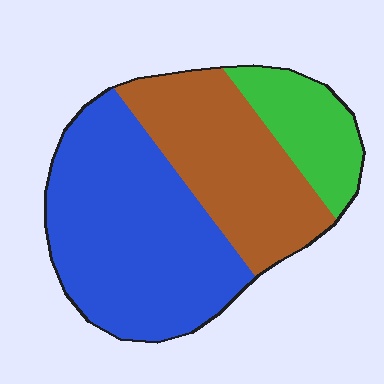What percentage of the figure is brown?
Brown covers 33% of the figure.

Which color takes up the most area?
Blue, at roughly 50%.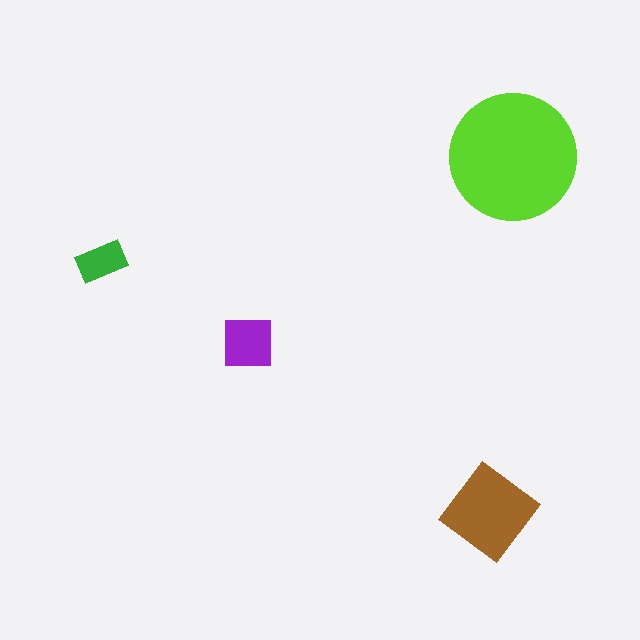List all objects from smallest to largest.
The green rectangle, the purple square, the brown diamond, the lime circle.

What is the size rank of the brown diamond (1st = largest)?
2nd.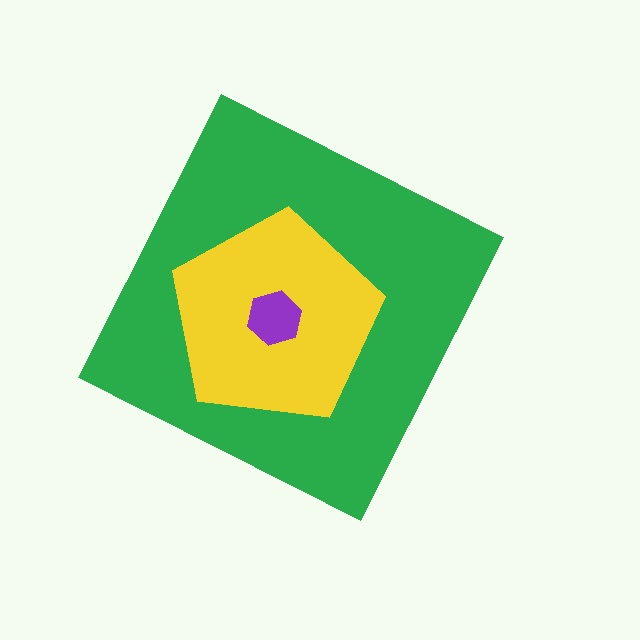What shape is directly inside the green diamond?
The yellow pentagon.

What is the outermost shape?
The green diamond.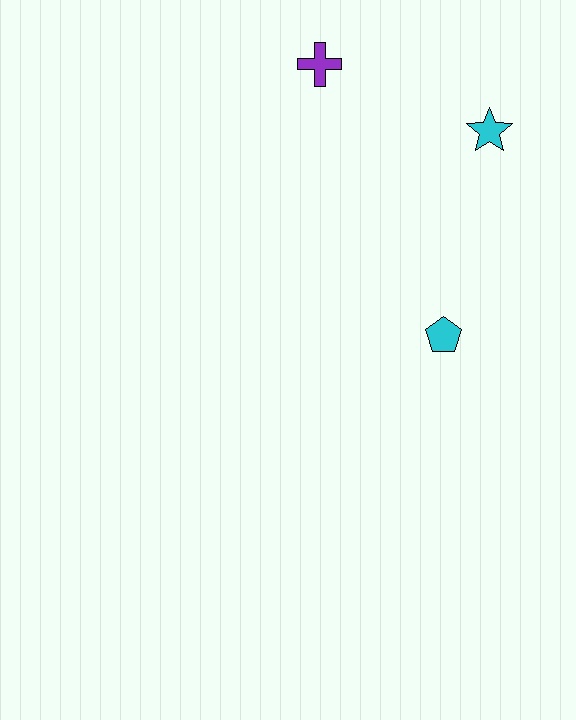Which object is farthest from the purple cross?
The cyan pentagon is farthest from the purple cross.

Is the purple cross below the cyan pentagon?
No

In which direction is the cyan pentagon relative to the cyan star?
The cyan pentagon is below the cyan star.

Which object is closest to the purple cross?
The cyan star is closest to the purple cross.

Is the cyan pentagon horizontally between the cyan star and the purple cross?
Yes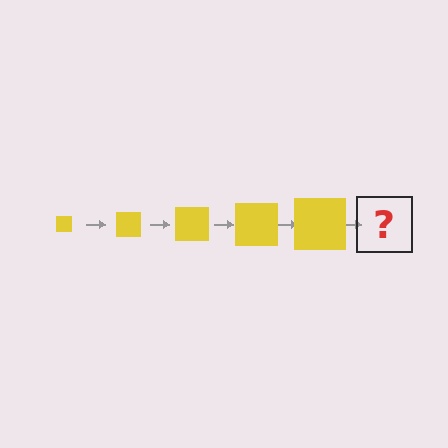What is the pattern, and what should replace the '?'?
The pattern is that the square gets progressively larger each step. The '?' should be a yellow square, larger than the previous one.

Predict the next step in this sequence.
The next step is a yellow square, larger than the previous one.